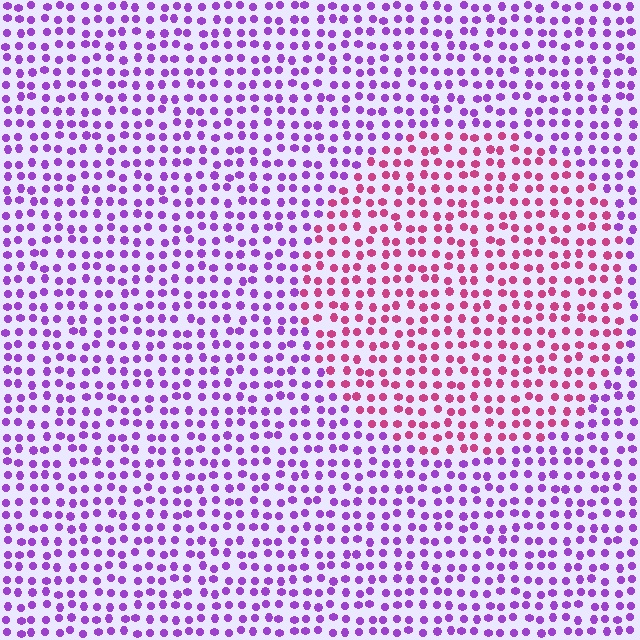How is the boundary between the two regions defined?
The boundary is defined purely by a slight shift in hue (about 50 degrees). Spacing, size, and orientation are identical on both sides.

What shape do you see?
I see a circle.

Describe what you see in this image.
The image is filled with small purple elements in a uniform arrangement. A circle-shaped region is visible where the elements are tinted to a slightly different hue, forming a subtle color boundary.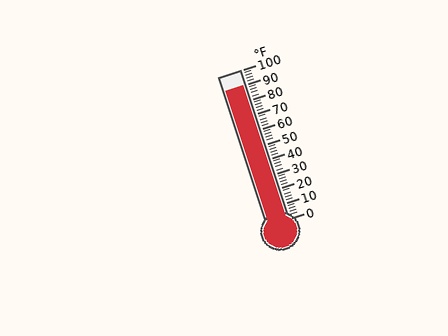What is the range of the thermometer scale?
The thermometer scale ranges from 0°F to 100°F.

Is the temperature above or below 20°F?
The temperature is above 20°F.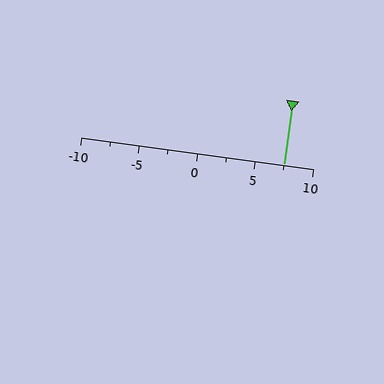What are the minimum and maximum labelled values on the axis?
The axis runs from -10 to 10.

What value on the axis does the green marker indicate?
The marker indicates approximately 7.5.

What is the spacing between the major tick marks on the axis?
The major ticks are spaced 5 apart.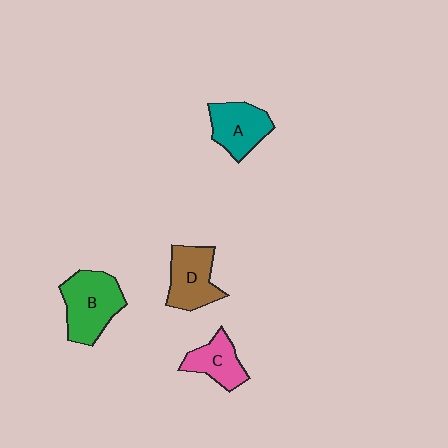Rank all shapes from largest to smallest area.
From largest to smallest: B (green), D (brown), A (teal), C (pink).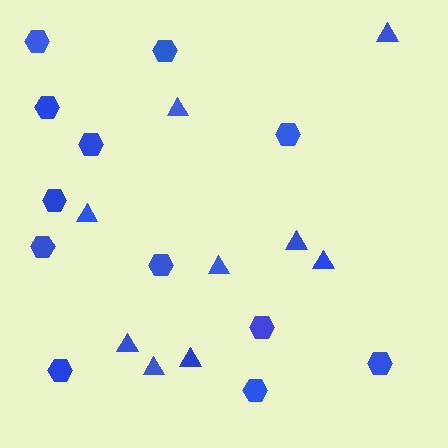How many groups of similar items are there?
There are 2 groups: one group of hexagons (12) and one group of triangles (9).